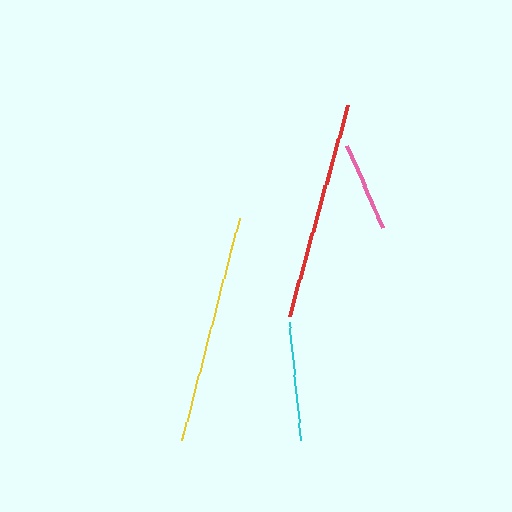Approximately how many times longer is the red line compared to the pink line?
The red line is approximately 2.5 times the length of the pink line.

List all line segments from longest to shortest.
From longest to shortest: yellow, red, cyan, pink.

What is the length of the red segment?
The red segment is approximately 219 pixels long.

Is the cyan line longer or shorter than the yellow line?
The yellow line is longer than the cyan line.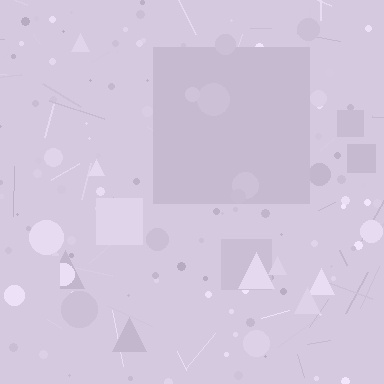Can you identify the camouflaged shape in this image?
The camouflaged shape is a square.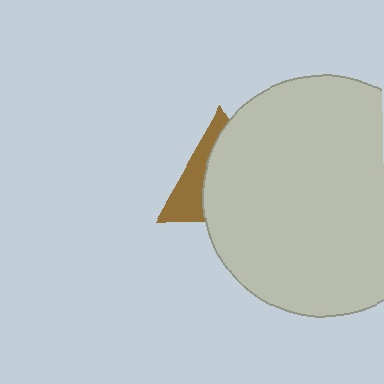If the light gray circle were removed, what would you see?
You would see the complete brown triangle.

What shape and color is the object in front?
The object in front is a light gray circle.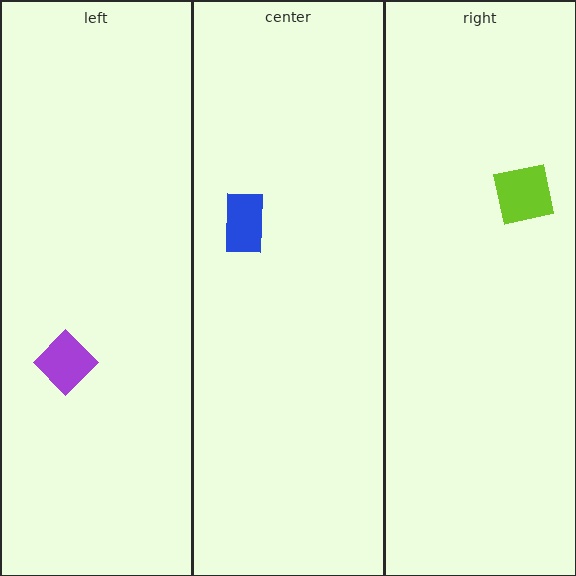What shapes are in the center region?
The blue rectangle.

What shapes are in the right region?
The lime square.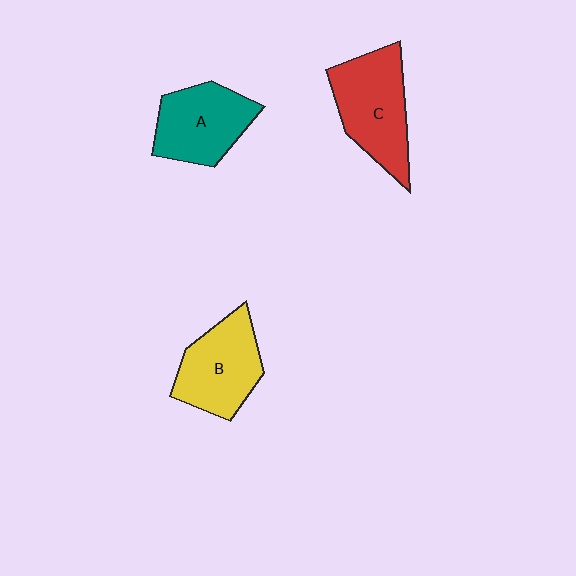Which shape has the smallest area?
Shape A (teal).